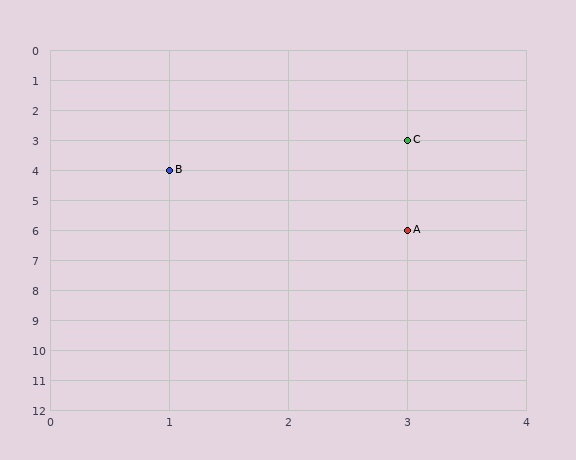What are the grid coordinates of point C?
Point C is at grid coordinates (3, 3).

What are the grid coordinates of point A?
Point A is at grid coordinates (3, 6).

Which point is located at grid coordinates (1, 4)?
Point B is at (1, 4).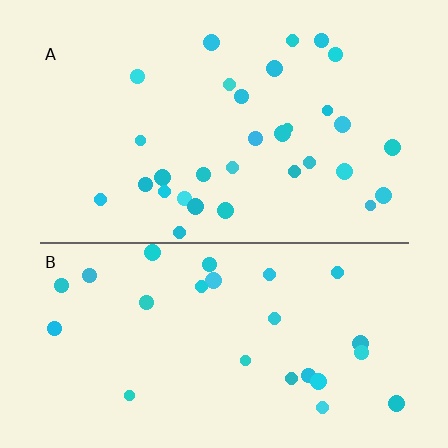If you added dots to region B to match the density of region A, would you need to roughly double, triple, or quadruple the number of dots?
Approximately double.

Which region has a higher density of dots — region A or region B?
A (the top).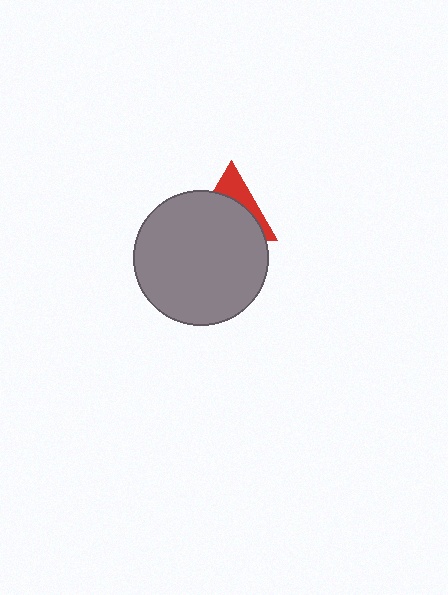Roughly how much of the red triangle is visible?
A small part of it is visible (roughly 32%).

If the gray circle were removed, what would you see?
You would see the complete red triangle.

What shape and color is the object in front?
The object in front is a gray circle.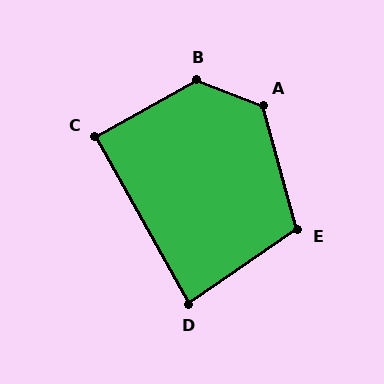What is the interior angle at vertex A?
Approximately 126 degrees (obtuse).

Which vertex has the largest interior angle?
B, at approximately 130 degrees.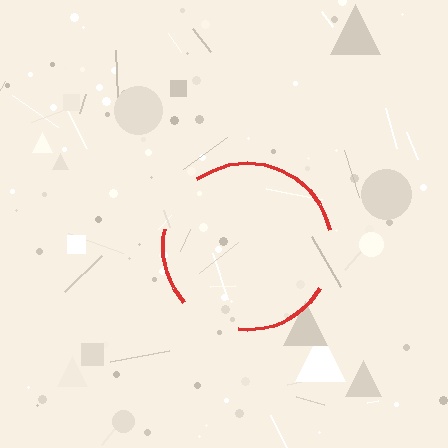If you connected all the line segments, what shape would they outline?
They would outline a circle.